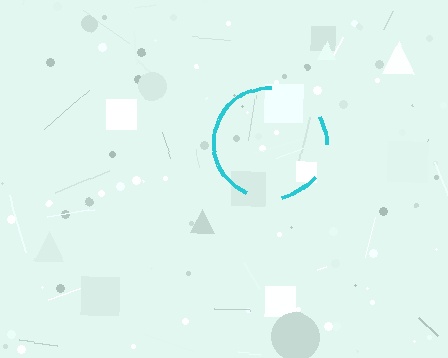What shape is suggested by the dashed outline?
The dashed outline suggests a circle.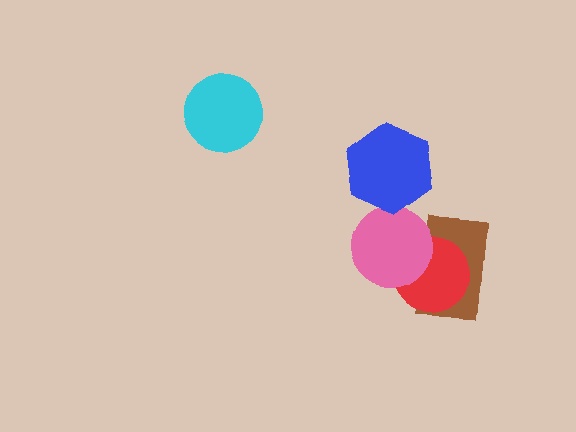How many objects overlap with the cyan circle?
0 objects overlap with the cyan circle.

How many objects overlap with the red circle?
2 objects overlap with the red circle.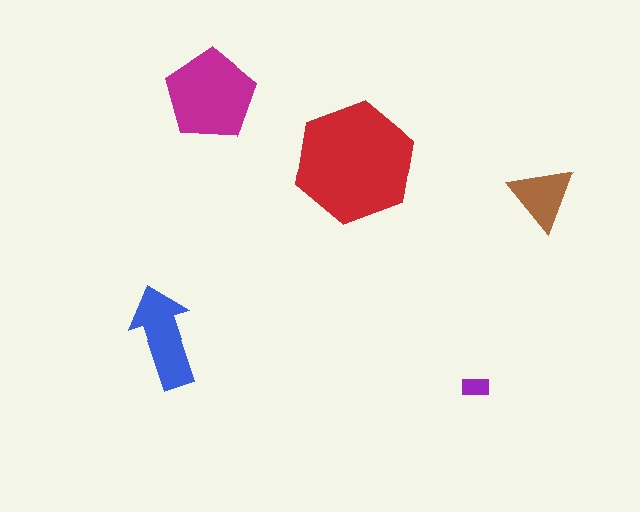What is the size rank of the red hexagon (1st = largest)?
1st.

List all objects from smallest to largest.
The purple rectangle, the brown triangle, the blue arrow, the magenta pentagon, the red hexagon.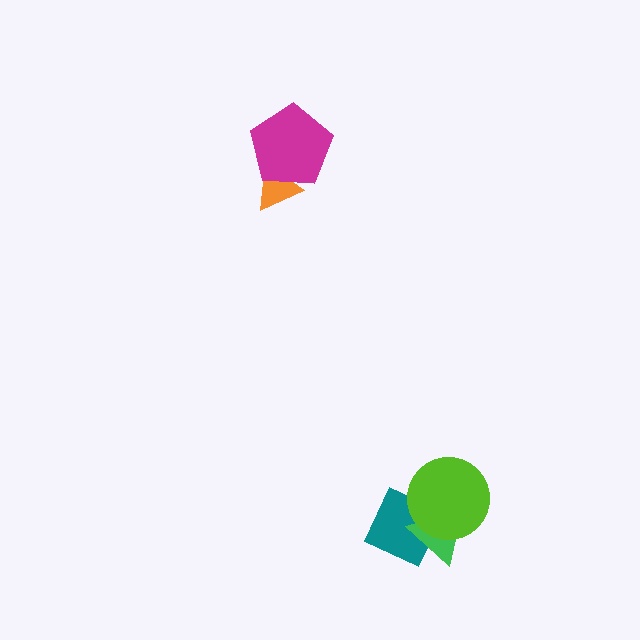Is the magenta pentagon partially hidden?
No, no other shape covers it.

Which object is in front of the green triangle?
The lime circle is in front of the green triangle.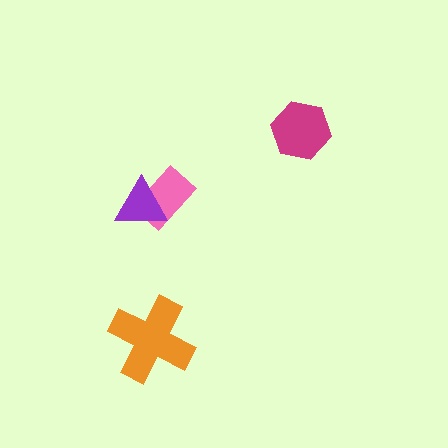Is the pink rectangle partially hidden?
Yes, it is partially covered by another shape.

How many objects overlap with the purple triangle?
1 object overlaps with the purple triangle.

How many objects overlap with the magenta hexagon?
0 objects overlap with the magenta hexagon.